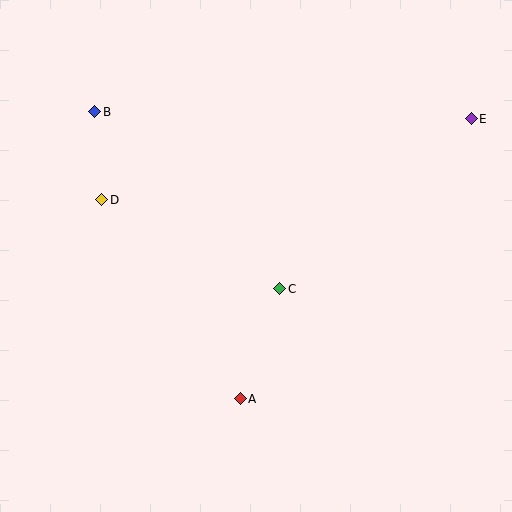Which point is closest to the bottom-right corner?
Point A is closest to the bottom-right corner.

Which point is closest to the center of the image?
Point C at (279, 289) is closest to the center.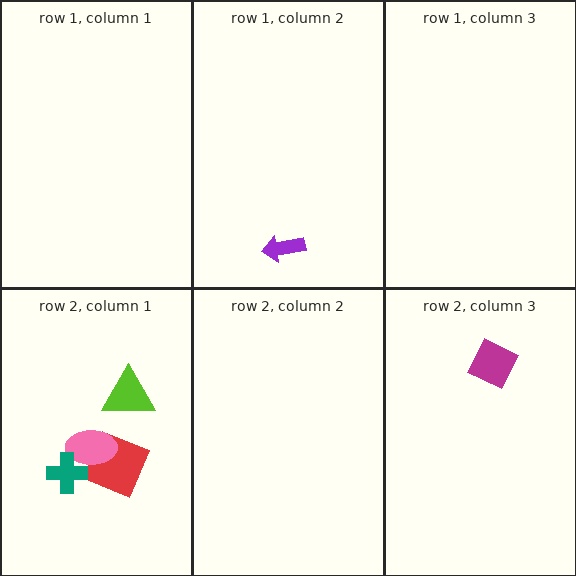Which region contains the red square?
The row 2, column 1 region.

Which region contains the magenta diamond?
The row 2, column 3 region.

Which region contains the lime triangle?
The row 2, column 1 region.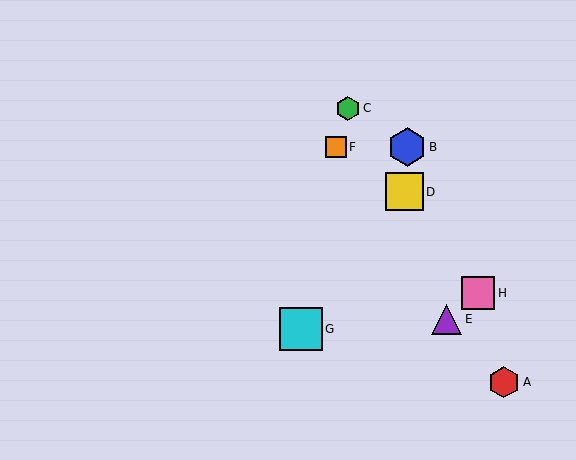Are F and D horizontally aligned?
No, F is at y≈147 and D is at y≈192.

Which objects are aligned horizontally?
Objects B, F are aligned horizontally.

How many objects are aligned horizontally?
2 objects (B, F) are aligned horizontally.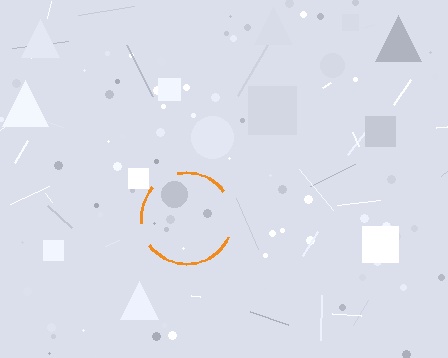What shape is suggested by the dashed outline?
The dashed outline suggests a circle.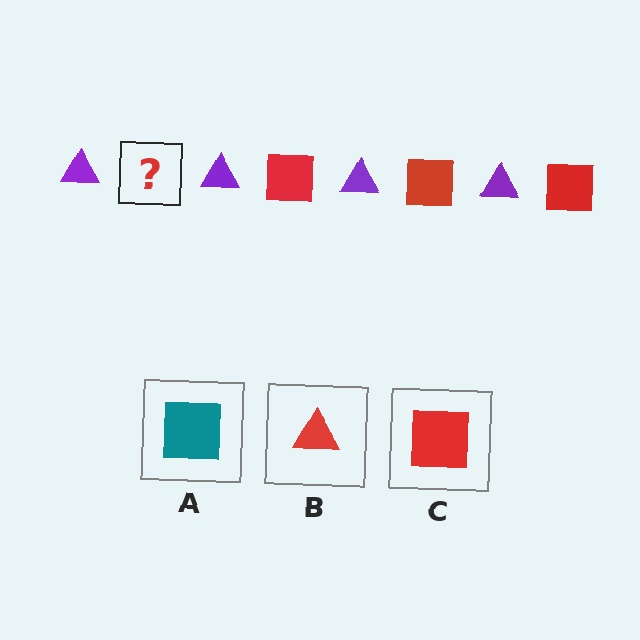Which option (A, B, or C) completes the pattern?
C.